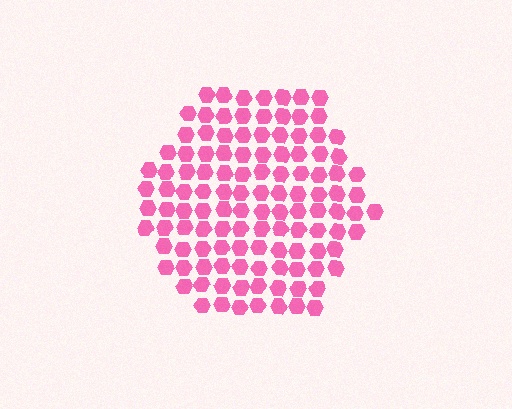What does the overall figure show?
The overall figure shows a hexagon.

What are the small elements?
The small elements are hexagons.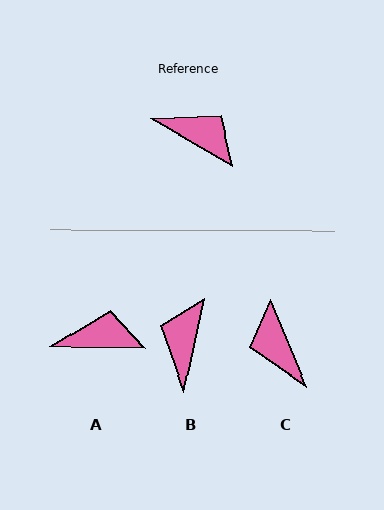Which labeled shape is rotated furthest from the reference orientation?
C, about 143 degrees away.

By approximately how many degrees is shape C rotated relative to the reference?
Approximately 143 degrees counter-clockwise.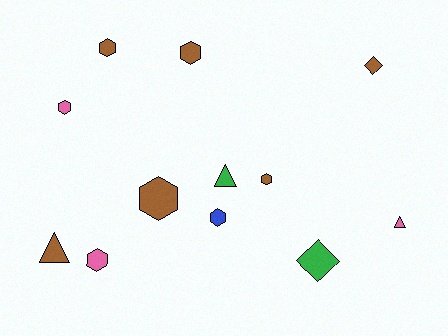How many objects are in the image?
There are 12 objects.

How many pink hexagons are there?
There are 2 pink hexagons.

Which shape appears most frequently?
Hexagon, with 7 objects.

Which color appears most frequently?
Brown, with 6 objects.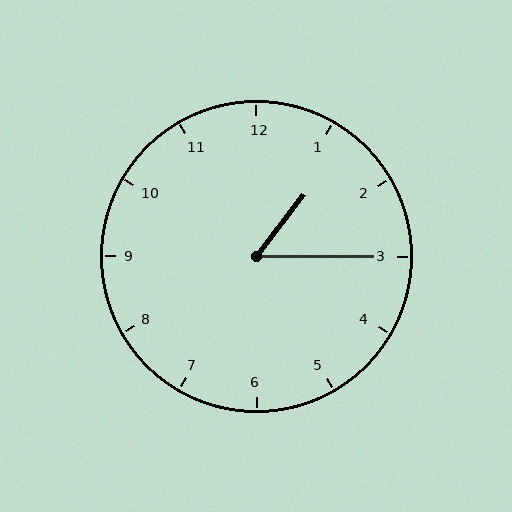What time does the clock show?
1:15.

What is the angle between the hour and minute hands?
Approximately 52 degrees.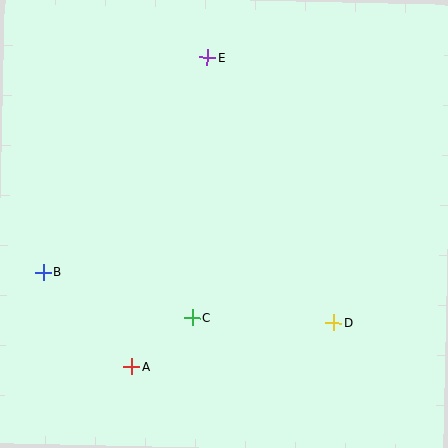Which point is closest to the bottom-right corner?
Point D is closest to the bottom-right corner.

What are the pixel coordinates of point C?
Point C is at (192, 318).